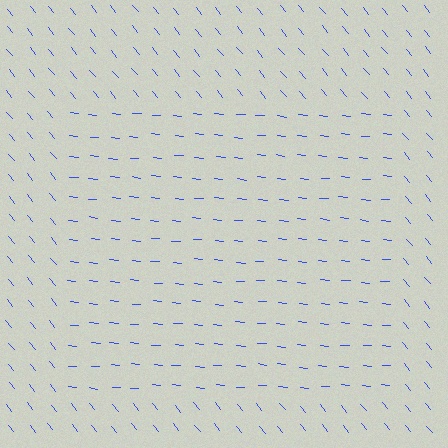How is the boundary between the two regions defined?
The boundary is defined purely by a change in line orientation (approximately 45 degrees difference). All lines are the same color and thickness.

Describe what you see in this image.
The image is filled with small blue line segments. A rectangle region in the image has lines oriented differently from the surrounding lines, creating a visible texture boundary.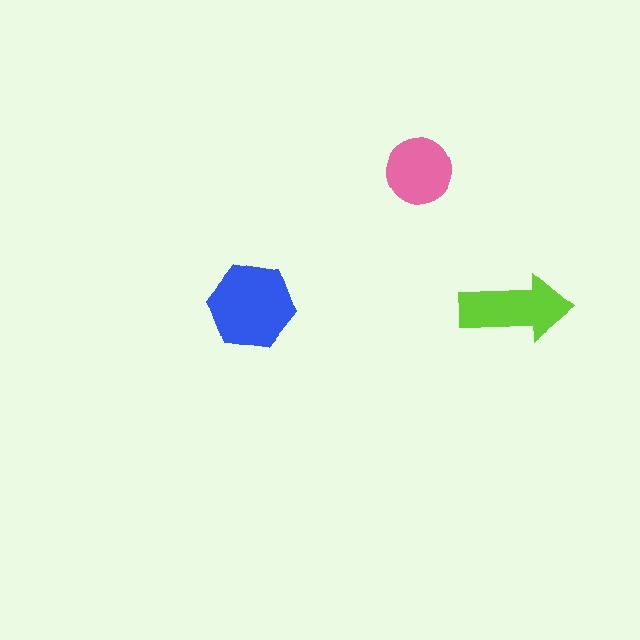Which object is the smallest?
The pink circle.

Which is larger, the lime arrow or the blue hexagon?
The blue hexagon.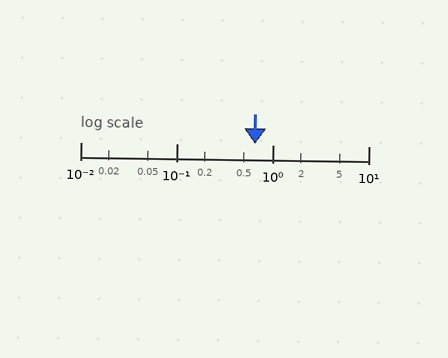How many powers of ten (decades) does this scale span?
The scale spans 3 decades, from 0.01 to 10.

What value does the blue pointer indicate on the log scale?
The pointer indicates approximately 0.65.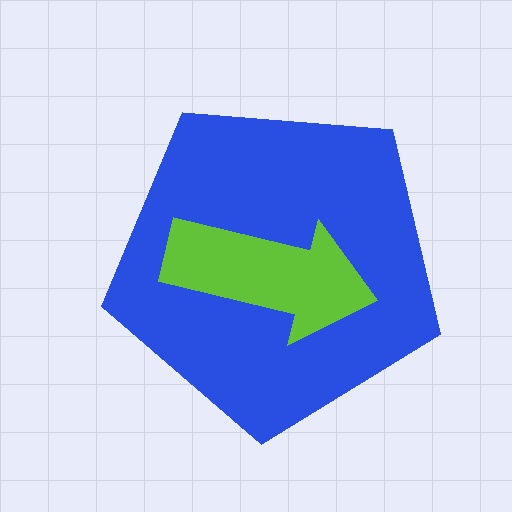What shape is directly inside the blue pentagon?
The lime arrow.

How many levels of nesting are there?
2.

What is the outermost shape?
The blue pentagon.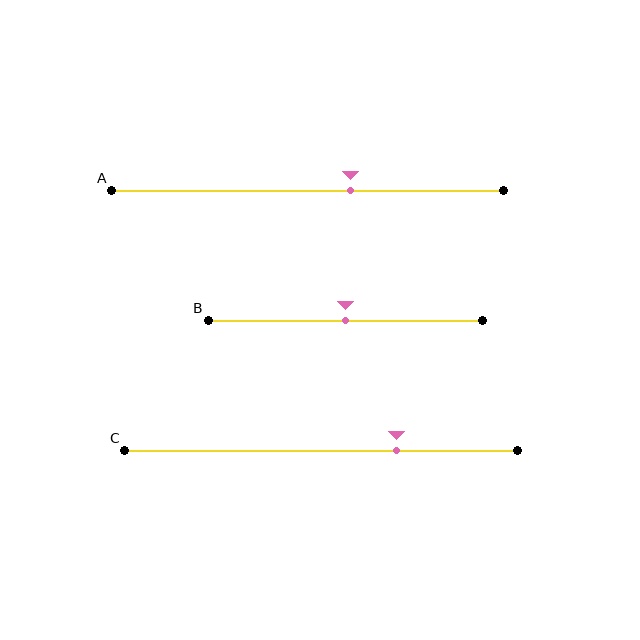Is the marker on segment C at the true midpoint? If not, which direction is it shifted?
No, the marker on segment C is shifted to the right by about 19% of the segment length.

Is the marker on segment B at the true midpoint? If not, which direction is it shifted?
Yes, the marker on segment B is at the true midpoint.